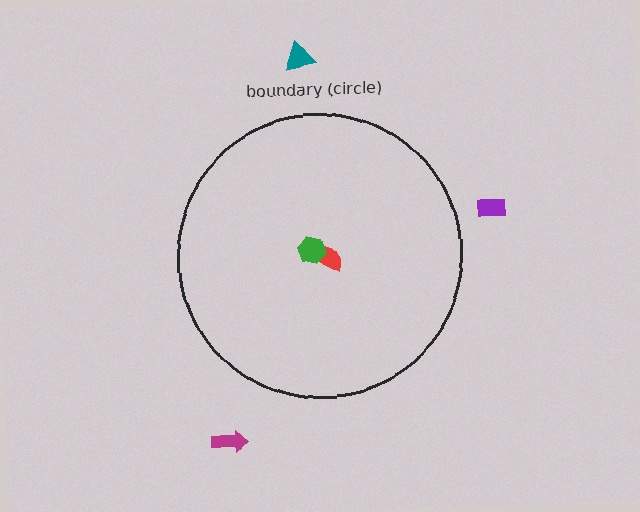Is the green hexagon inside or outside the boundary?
Inside.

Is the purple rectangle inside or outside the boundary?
Outside.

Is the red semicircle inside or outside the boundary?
Inside.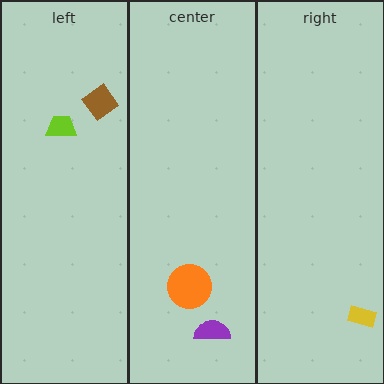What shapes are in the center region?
The purple semicircle, the orange circle.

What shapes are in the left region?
The lime trapezoid, the brown diamond.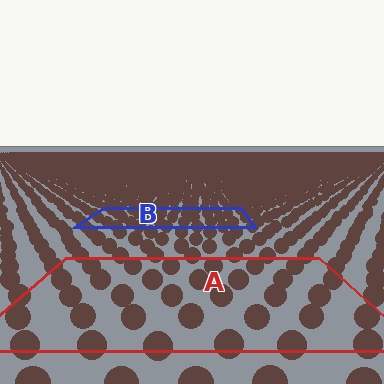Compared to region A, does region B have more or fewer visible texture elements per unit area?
Region B has more texture elements per unit area — they are packed more densely because it is farther away.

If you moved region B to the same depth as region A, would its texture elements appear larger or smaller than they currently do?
They would appear larger. At a closer depth, the same texture elements are projected at a bigger on-screen size.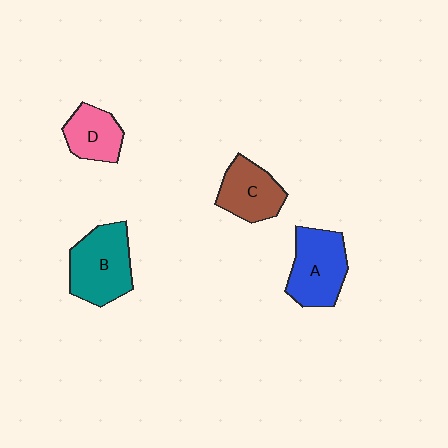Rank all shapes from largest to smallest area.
From largest to smallest: B (teal), A (blue), C (brown), D (pink).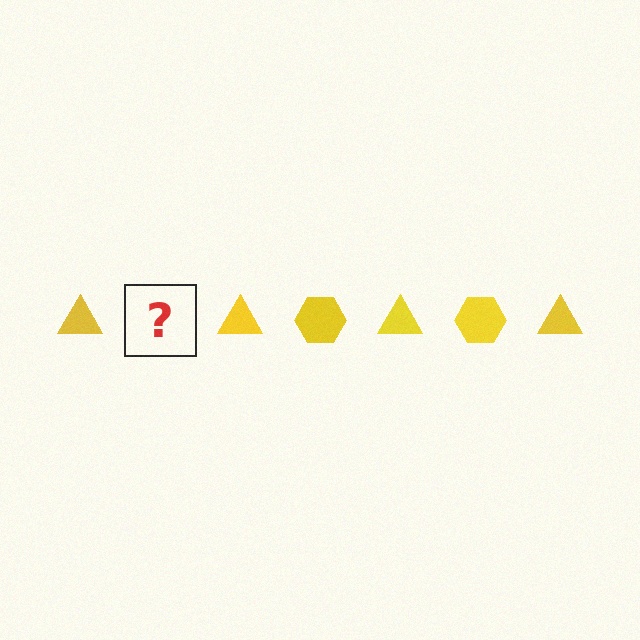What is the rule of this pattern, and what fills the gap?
The rule is that the pattern cycles through triangle, hexagon shapes in yellow. The gap should be filled with a yellow hexagon.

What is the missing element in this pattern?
The missing element is a yellow hexagon.